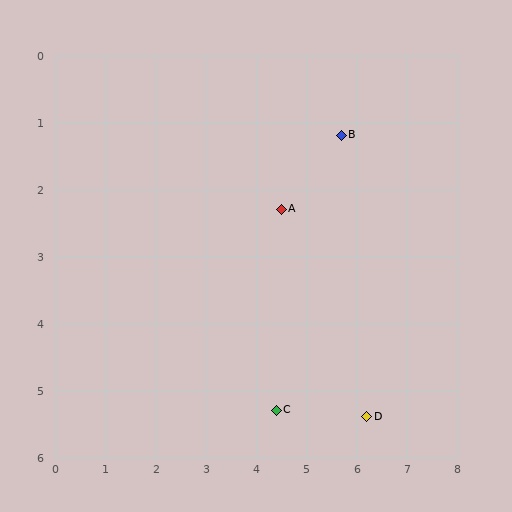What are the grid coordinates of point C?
Point C is at approximately (4.4, 5.3).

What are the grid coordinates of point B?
Point B is at approximately (5.7, 1.2).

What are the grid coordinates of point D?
Point D is at approximately (6.2, 5.4).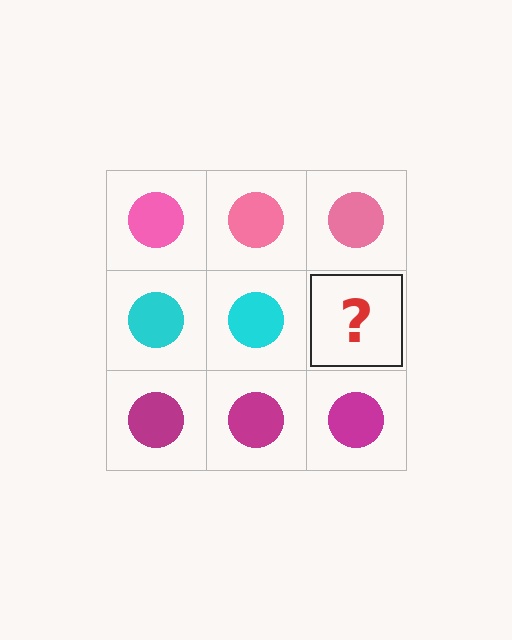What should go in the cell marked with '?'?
The missing cell should contain a cyan circle.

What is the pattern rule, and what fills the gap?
The rule is that each row has a consistent color. The gap should be filled with a cyan circle.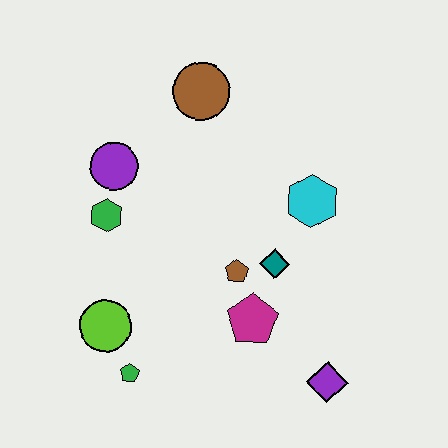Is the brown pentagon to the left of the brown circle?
No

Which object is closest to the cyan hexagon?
The teal diamond is closest to the cyan hexagon.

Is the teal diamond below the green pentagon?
No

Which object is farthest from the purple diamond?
The brown circle is farthest from the purple diamond.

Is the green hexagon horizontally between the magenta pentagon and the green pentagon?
No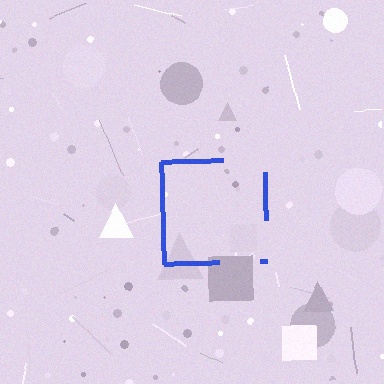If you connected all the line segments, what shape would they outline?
They would outline a square.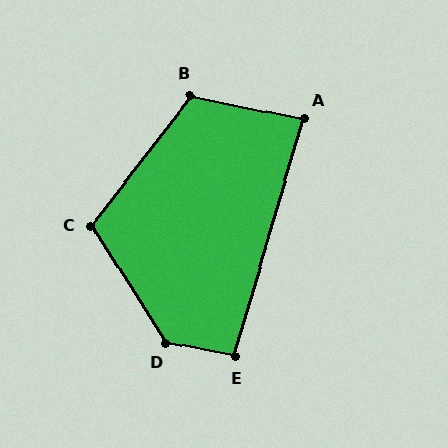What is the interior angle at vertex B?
Approximately 116 degrees (obtuse).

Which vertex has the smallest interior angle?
A, at approximately 85 degrees.